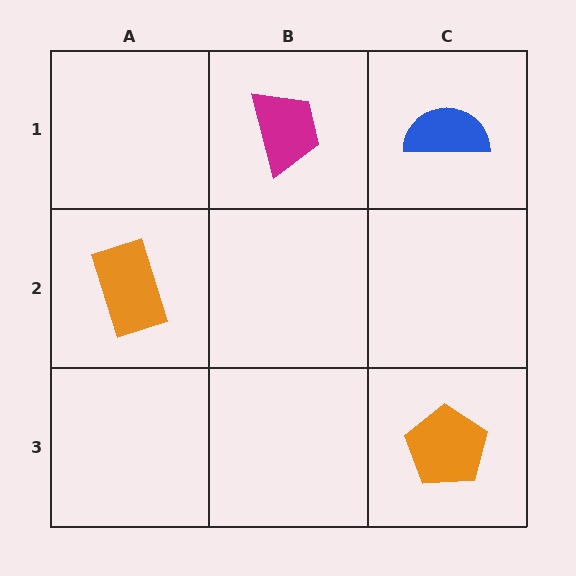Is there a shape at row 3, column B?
No, that cell is empty.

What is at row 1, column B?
A magenta trapezoid.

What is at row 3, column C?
An orange pentagon.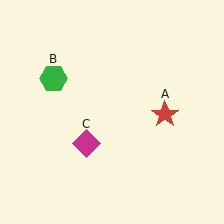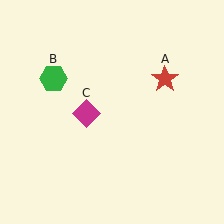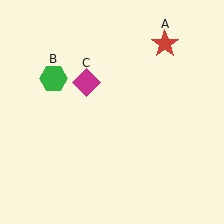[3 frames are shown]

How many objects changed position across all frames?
2 objects changed position: red star (object A), magenta diamond (object C).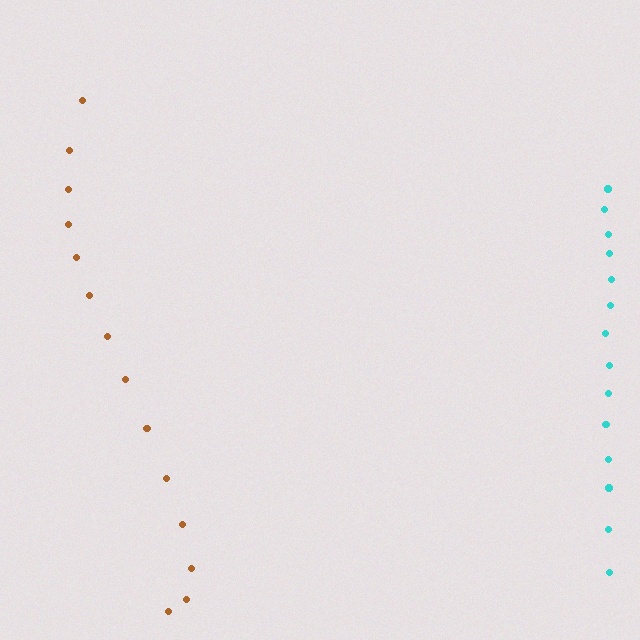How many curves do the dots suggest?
There are 2 distinct paths.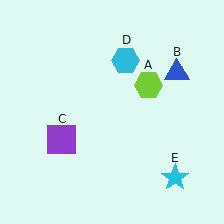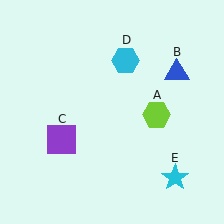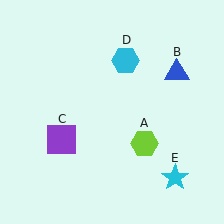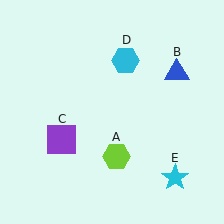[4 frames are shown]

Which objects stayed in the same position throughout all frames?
Blue triangle (object B) and purple square (object C) and cyan hexagon (object D) and cyan star (object E) remained stationary.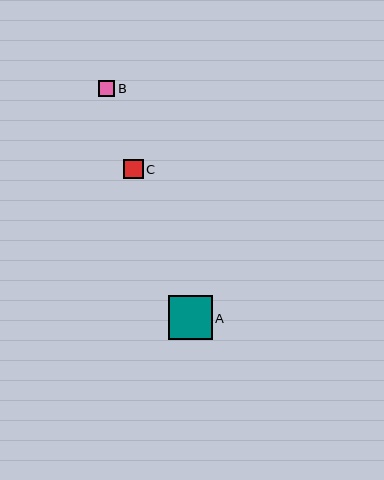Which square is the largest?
Square A is the largest with a size of approximately 44 pixels.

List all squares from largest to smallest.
From largest to smallest: A, C, B.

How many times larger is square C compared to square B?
Square C is approximately 1.2 times the size of square B.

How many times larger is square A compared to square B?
Square A is approximately 2.8 times the size of square B.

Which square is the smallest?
Square B is the smallest with a size of approximately 16 pixels.